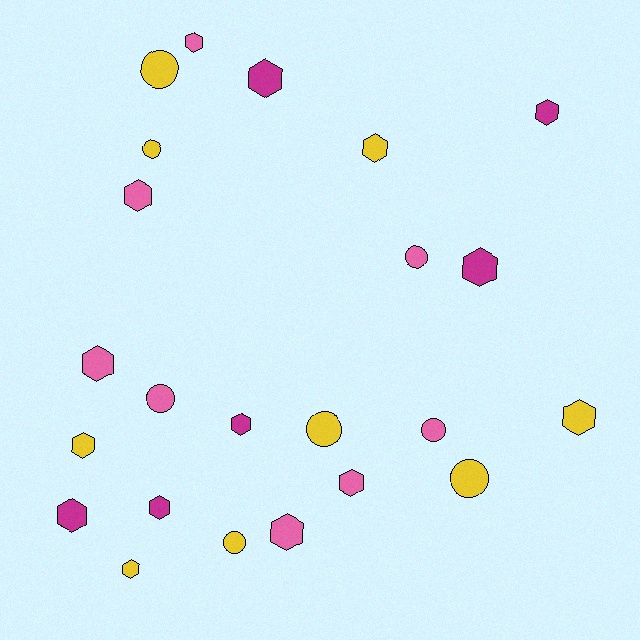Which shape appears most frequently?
Hexagon, with 15 objects.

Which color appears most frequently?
Yellow, with 9 objects.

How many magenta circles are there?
There are no magenta circles.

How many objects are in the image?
There are 23 objects.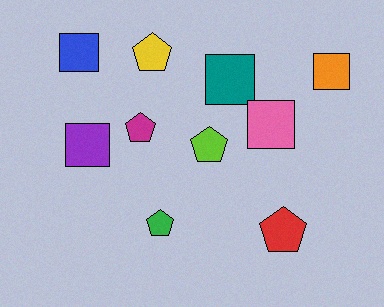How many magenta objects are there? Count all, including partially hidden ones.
There is 1 magenta object.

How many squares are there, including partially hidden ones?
There are 5 squares.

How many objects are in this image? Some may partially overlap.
There are 10 objects.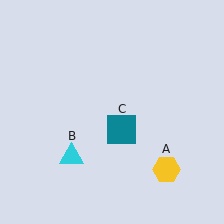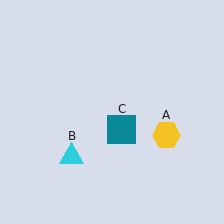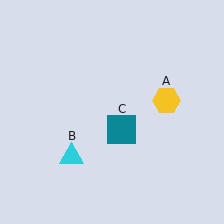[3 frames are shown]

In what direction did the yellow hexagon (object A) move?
The yellow hexagon (object A) moved up.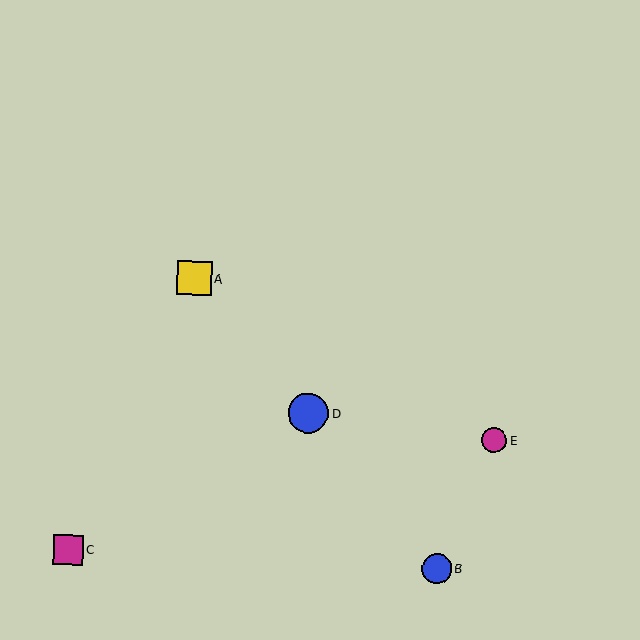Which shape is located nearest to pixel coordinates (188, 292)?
The yellow square (labeled A) at (195, 278) is nearest to that location.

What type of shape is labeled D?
Shape D is a blue circle.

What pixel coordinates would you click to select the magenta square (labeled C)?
Click at (68, 550) to select the magenta square C.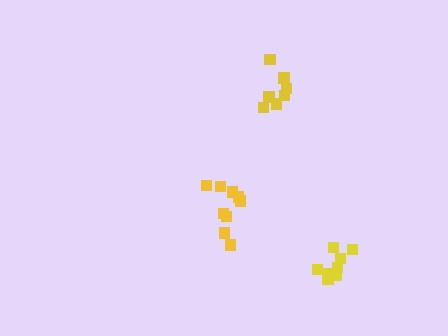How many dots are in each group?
Group 1: 8 dots, Group 2: 9 dots, Group 3: 7 dots (24 total).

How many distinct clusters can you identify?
There are 3 distinct clusters.